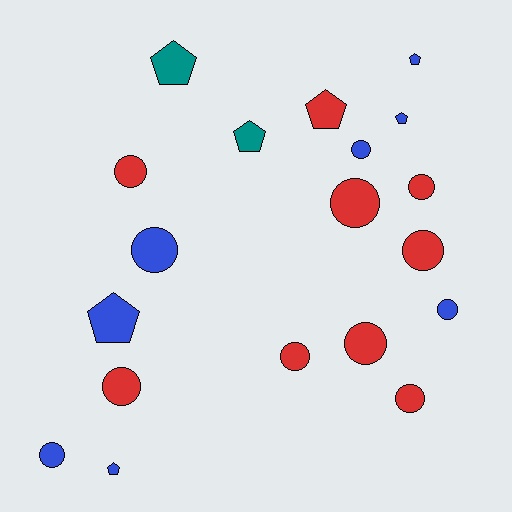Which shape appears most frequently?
Circle, with 12 objects.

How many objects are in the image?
There are 19 objects.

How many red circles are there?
There are 8 red circles.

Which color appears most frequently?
Red, with 9 objects.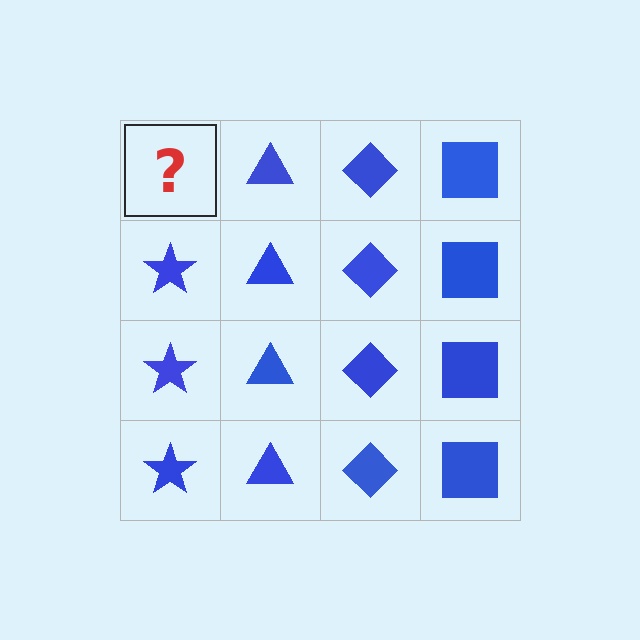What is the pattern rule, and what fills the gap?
The rule is that each column has a consistent shape. The gap should be filled with a blue star.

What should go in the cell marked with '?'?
The missing cell should contain a blue star.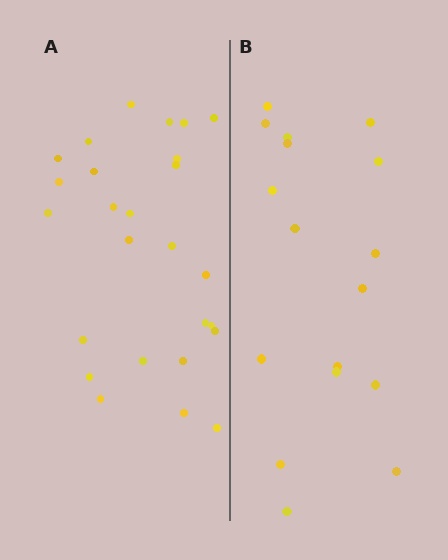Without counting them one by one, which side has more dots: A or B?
Region A (the left region) has more dots.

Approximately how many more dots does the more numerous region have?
Region A has roughly 8 or so more dots than region B.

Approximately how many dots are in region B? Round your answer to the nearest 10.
About 20 dots. (The exact count is 17, which rounds to 20.)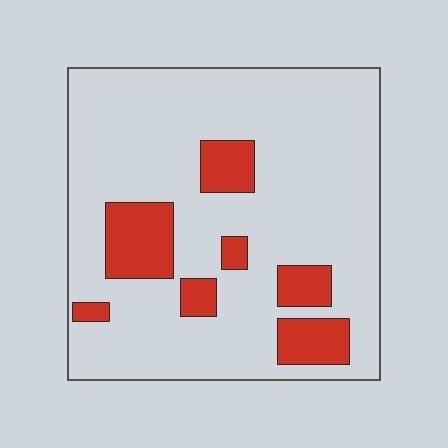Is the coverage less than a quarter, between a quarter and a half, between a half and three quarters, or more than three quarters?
Less than a quarter.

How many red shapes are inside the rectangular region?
7.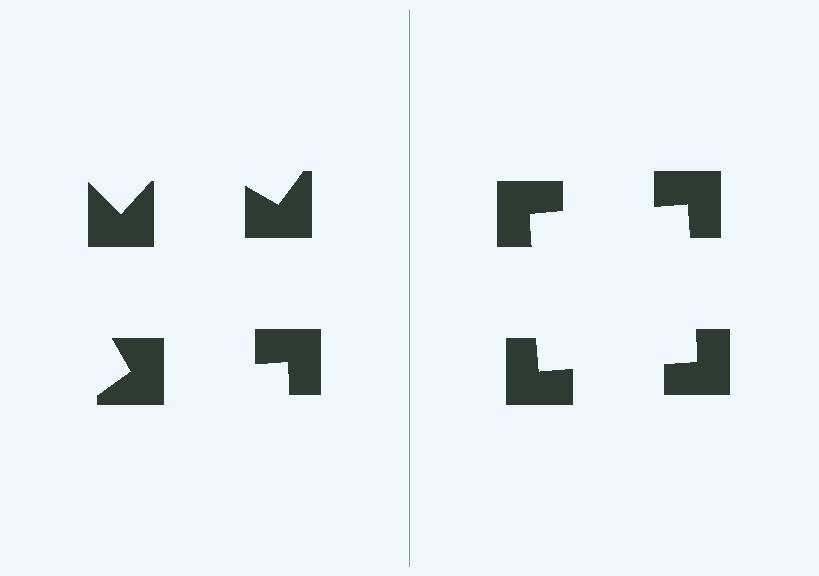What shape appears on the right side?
An illusory square.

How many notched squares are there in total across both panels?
8 — 4 on each side.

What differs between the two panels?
The notched squares are positioned identically on both sides; only the wedge orientations differ. On the right they align to a square; on the left they are misaligned.